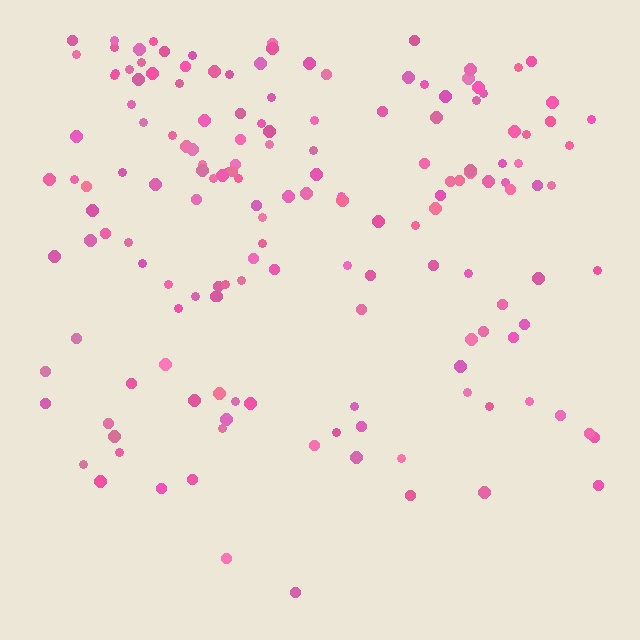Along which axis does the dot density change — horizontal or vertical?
Vertical.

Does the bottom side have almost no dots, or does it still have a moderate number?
Still a moderate number, just noticeably fewer than the top.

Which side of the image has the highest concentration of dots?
The top.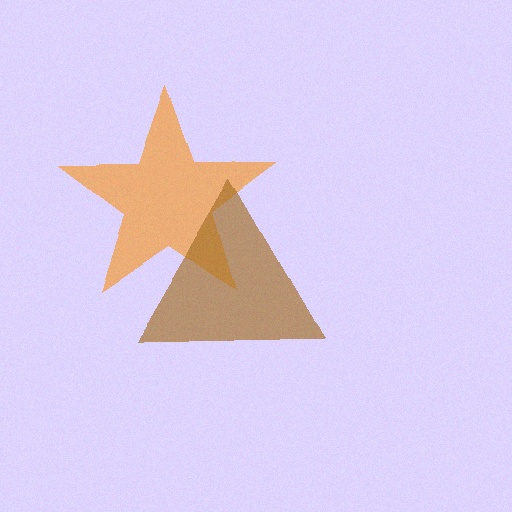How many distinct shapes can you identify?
There are 2 distinct shapes: an orange star, a brown triangle.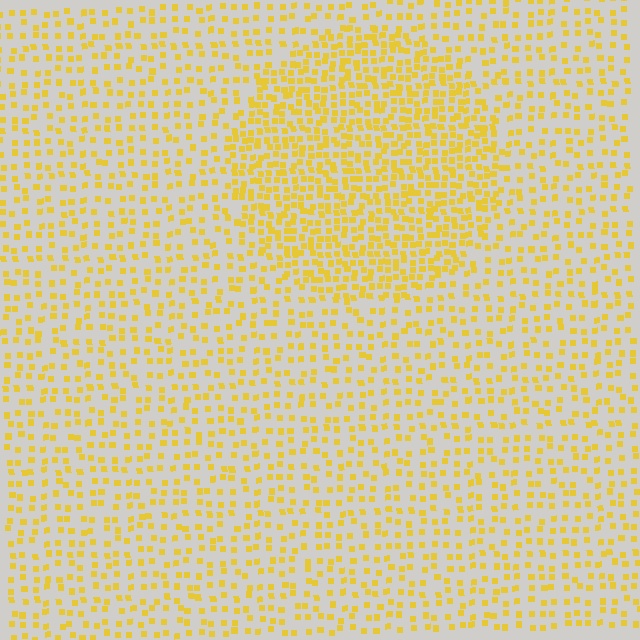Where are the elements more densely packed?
The elements are more densely packed inside the circle boundary.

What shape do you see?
I see a circle.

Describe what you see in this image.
The image contains small yellow elements arranged at two different densities. A circle-shaped region is visible where the elements are more densely packed than the surrounding area.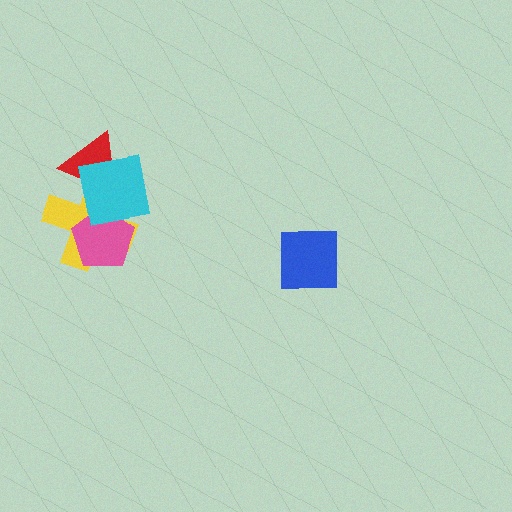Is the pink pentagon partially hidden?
Yes, it is partially covered by another shape.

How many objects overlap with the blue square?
0 objects overlap with the blue square.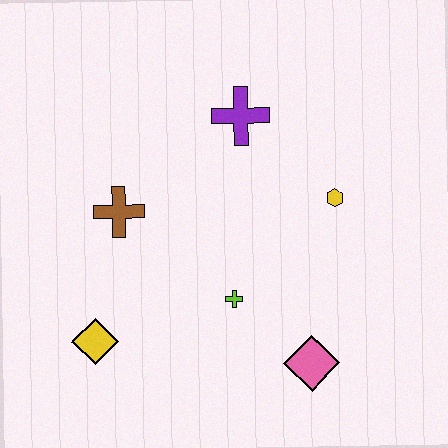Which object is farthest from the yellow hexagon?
The yellow diamond is farthest from the yellow hexagon.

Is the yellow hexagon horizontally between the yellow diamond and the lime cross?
No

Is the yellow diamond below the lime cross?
Yes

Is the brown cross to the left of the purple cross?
Yes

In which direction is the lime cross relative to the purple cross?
The lime cross is below the purple cross.